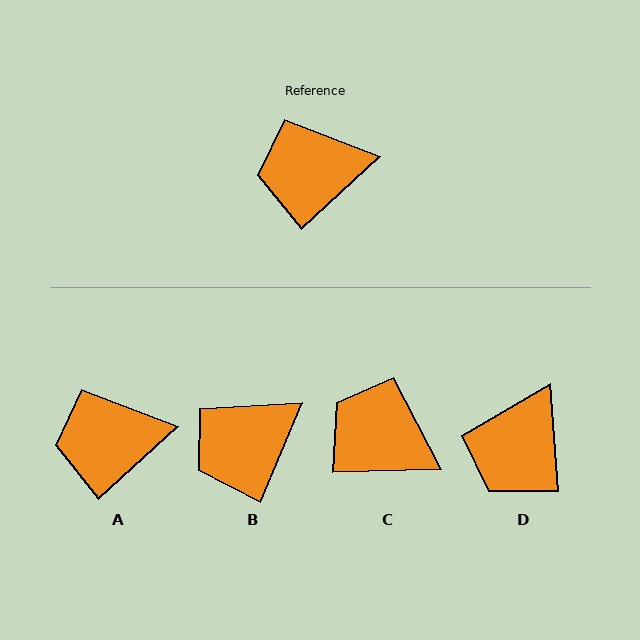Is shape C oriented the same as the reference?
No, it is off by about 41 degrees.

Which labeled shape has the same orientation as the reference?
A.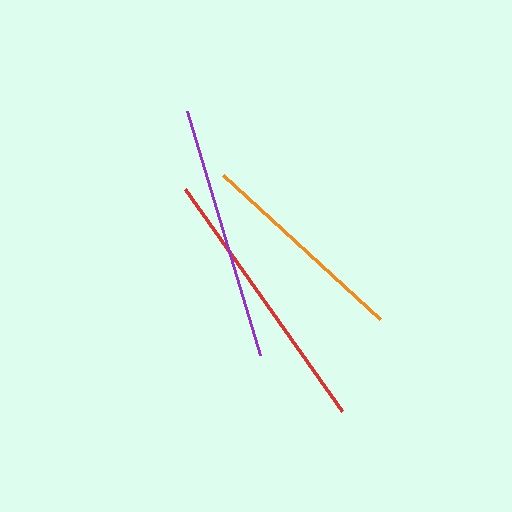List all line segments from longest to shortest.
From longest to shortest: red, purple, orange.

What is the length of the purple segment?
The purple segment is approximately 255 pixels long.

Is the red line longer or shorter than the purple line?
The red line is longer than the purple line.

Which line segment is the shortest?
The orange line is the shortest at approximately 213 pixels.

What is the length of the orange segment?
The orange segment is approximately 213 pixels long.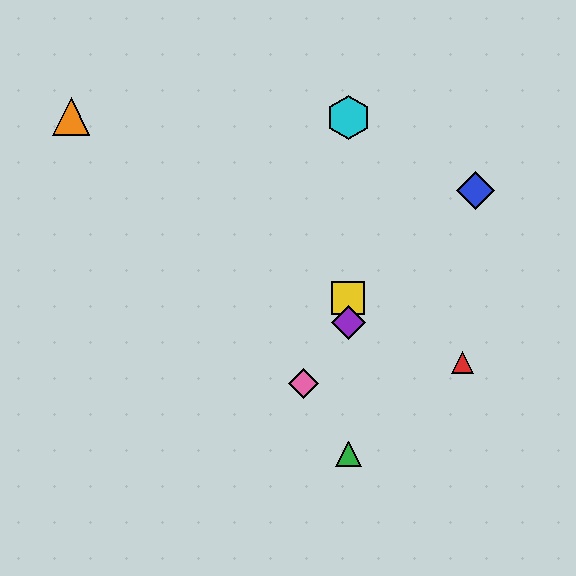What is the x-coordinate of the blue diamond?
The blue diamond is at x≈476.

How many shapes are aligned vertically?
4 shapes (the green triangle, the yellow square, the purple diamond, the cyan hexagon) are aligned vertically.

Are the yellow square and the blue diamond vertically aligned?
No, the yellow square is at x≈348 and the blue diamond is at x≈476.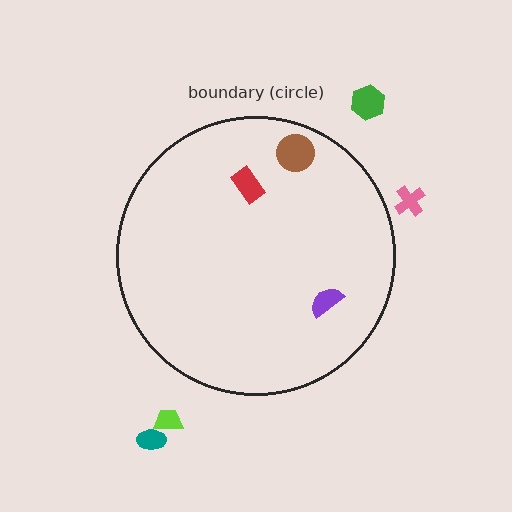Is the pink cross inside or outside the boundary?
Outside.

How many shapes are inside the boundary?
3 inside, 4 outside.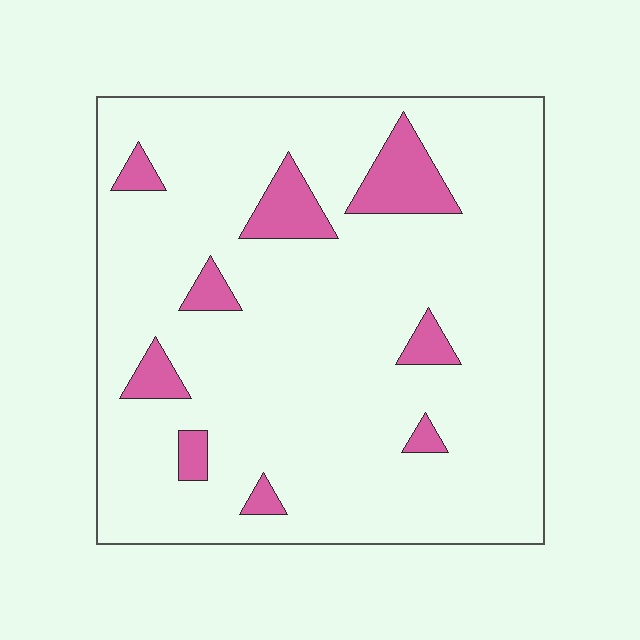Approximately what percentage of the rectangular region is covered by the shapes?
Approximately 10%.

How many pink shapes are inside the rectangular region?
9.